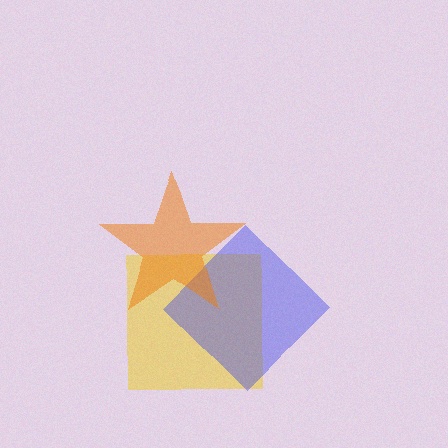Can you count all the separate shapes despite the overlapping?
Yes, there are 3 separate shapes.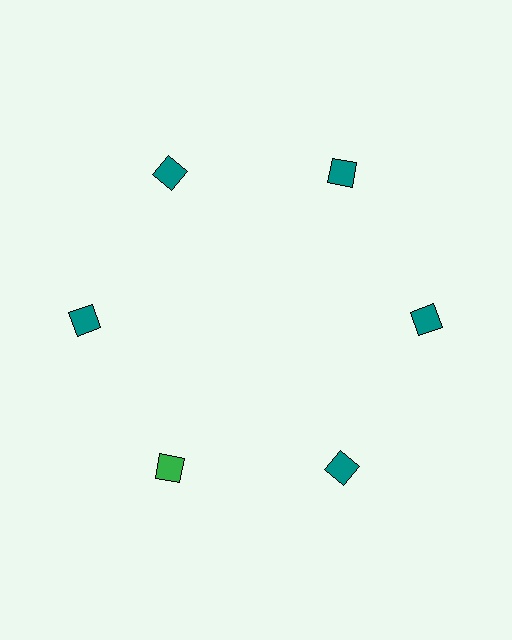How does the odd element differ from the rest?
It has a different color: green instead of teal.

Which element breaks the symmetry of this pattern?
The green diamond at roughly the 7 o'clock position breaks the symmetry. All other shapes are teal diamonds.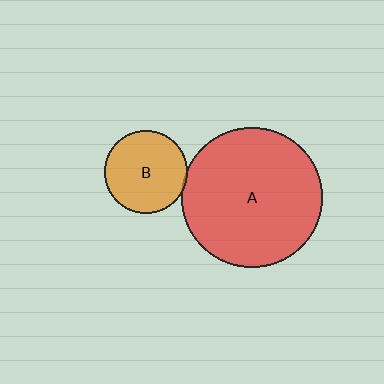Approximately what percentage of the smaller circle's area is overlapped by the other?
Approximately 5%.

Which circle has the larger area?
Circle A (red).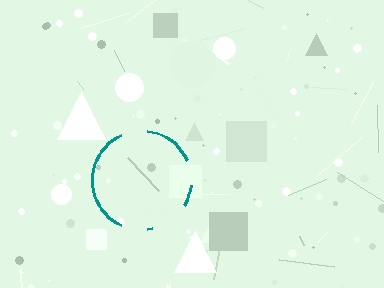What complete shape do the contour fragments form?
The contour fragments form a circle.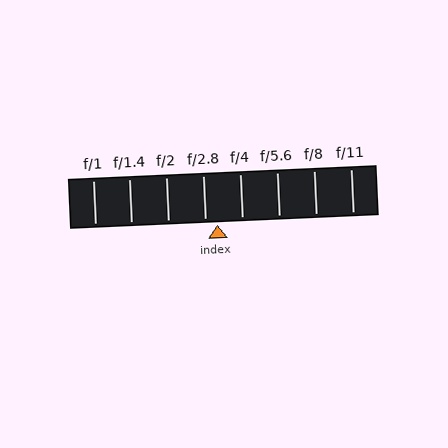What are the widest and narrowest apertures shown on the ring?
The widest aperture shown is f/1 and the narrowest is f/11.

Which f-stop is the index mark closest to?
The index mark is closest to f/2.8.